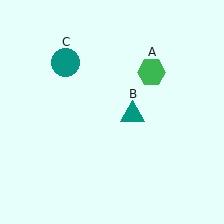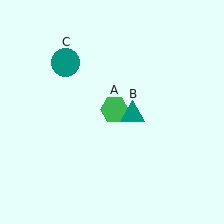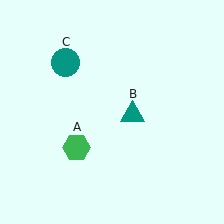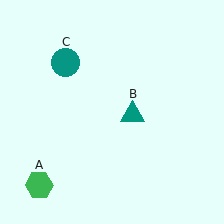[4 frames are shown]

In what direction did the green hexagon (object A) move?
The green hexagon (object A) moved down and to the left.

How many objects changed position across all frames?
1 object changed position: green hexagon (object A).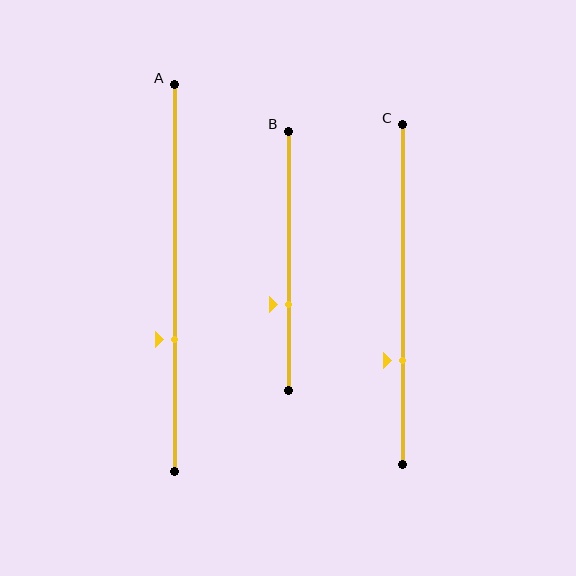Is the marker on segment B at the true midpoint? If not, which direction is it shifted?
No, the marker on segment B is shifted downward by about 17% of the segment length.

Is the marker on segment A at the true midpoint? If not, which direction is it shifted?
No, the marker on segment A is shifted downward by about 16% of the segment length.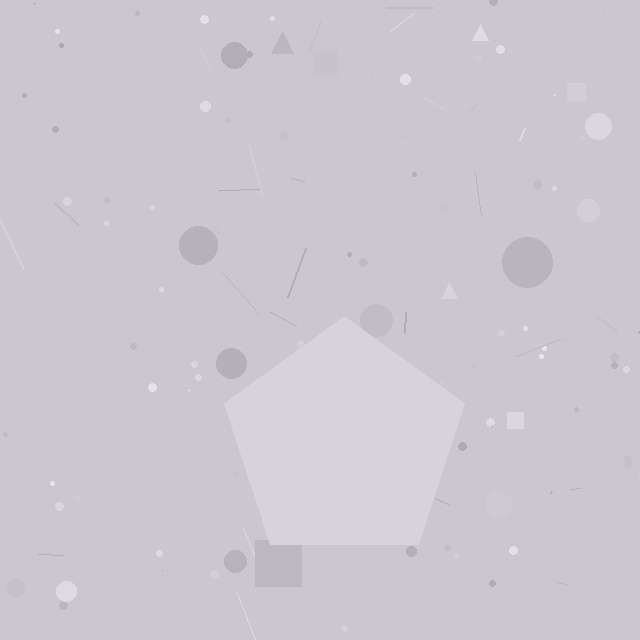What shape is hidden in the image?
A pentagon is hidden in the image.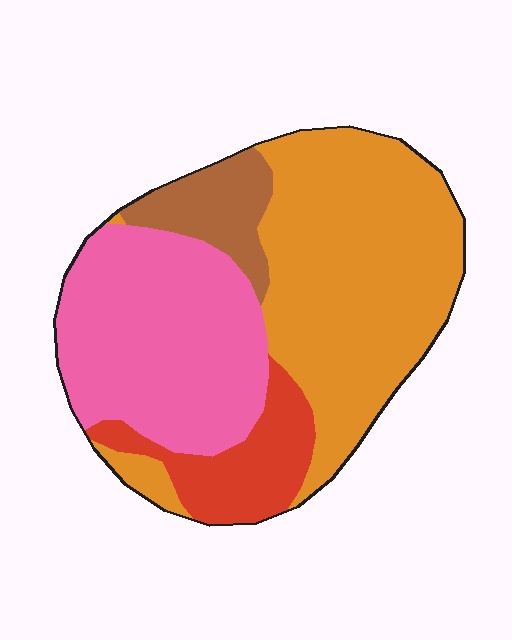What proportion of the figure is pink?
Pink takes up about one third (1/3) of the figure.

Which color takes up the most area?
Orange, at roughly 45%.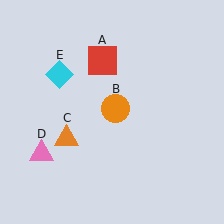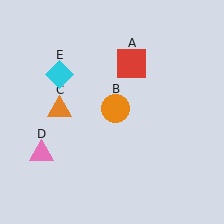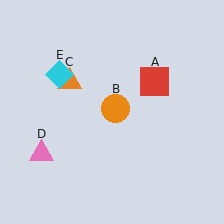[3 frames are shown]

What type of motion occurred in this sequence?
The red square (object A), orange triangle (object C) rotated clockwise around the center of the scene.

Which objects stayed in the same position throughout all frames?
Orange circle (object B) and pink triangle (object D) and cyan diamond (object E) remained stationary.